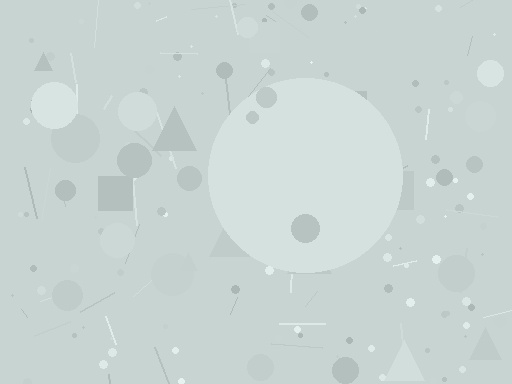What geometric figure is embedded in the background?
A circle is embedded in the background.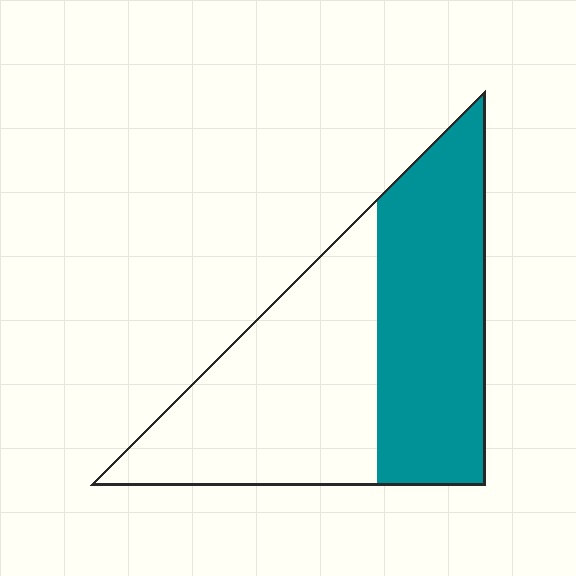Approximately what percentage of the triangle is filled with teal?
Approximately 45%.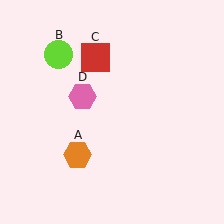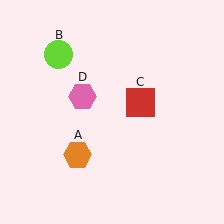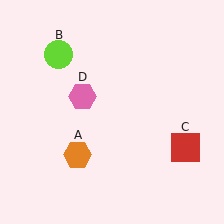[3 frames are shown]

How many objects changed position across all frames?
1 object changed position: red square (object C).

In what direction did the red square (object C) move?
The red square (object C) moved down and to the right.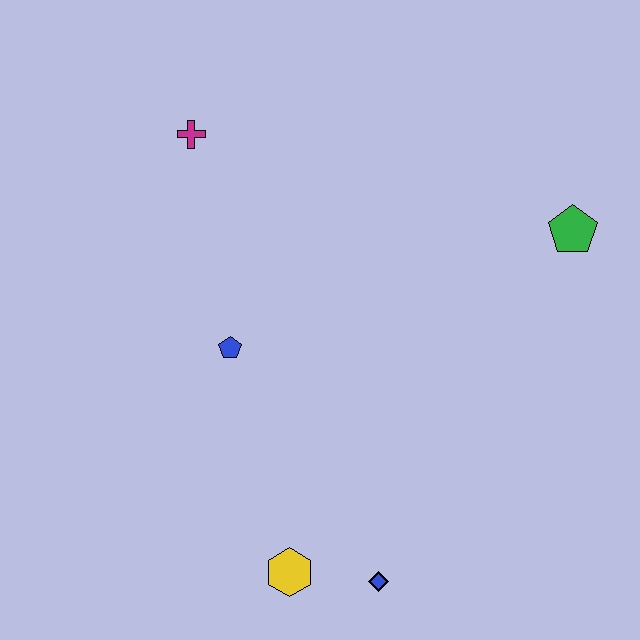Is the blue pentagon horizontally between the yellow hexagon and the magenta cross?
Yes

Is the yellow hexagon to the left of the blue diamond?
Yes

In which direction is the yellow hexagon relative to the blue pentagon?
The yellow hexagon is below the blue pentagon.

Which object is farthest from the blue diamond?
The magenta cross is farthest from the blue diamond.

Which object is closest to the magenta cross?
The blue pentagon is closest to the magenta cross.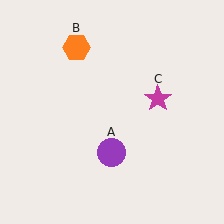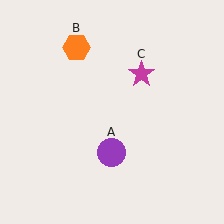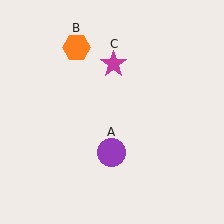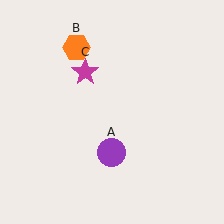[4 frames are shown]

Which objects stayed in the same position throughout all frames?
Purple circle (object A) and orange hexagon (object B) remained stationary.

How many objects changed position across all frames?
1 object changed position: magenta star (object C).